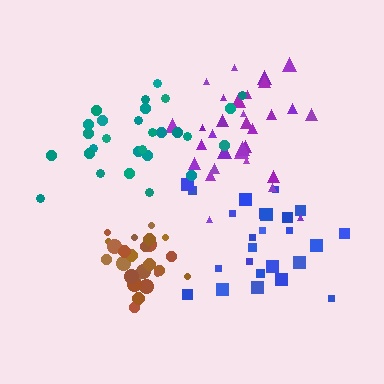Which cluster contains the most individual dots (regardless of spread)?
Purple (31).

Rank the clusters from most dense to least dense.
brown, teal, purple, blue.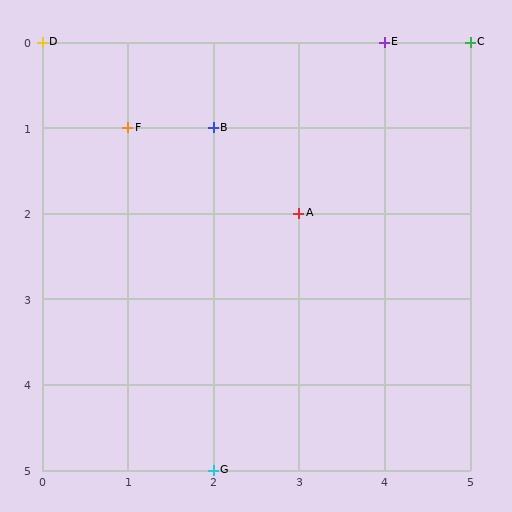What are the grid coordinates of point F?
Point F is at grid coordinates (1, 1).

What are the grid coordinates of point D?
Point D is at grid coordinates (0, 0).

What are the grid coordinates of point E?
Point E is at grid coordinates (4, 0).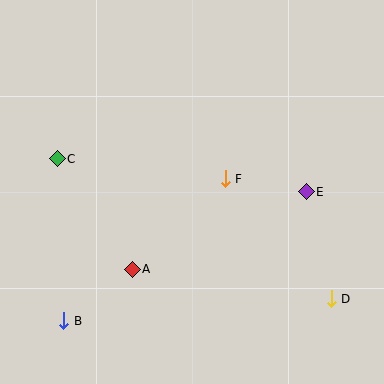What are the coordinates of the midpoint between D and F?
The midpoint between D and F is at (278, 239).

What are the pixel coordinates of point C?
Point C is at (57, 159).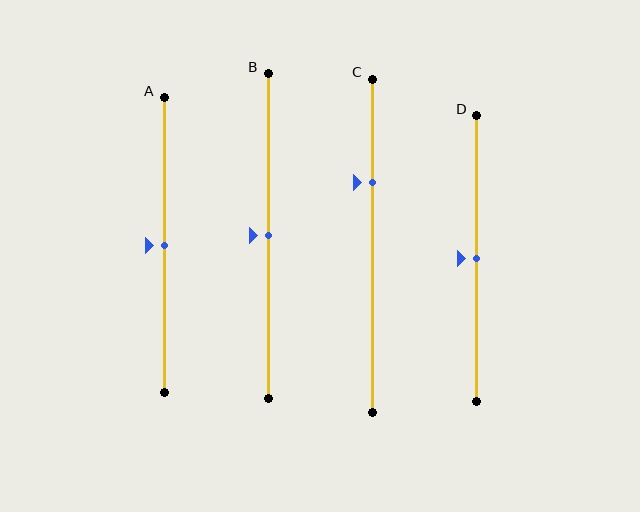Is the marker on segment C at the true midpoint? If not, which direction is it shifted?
No, the marker on segment C is shifted upward by about 19% of the segment length.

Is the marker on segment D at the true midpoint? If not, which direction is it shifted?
Yes, the marker on segment D is at the true midpoint.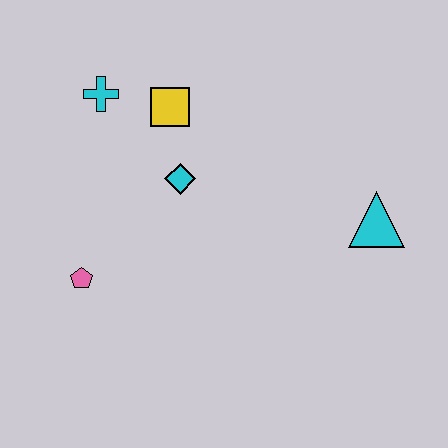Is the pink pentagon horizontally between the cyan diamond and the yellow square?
No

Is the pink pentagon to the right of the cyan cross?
No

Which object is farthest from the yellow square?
The cyan triangle is farthest from the yellow square.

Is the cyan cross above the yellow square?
Yes